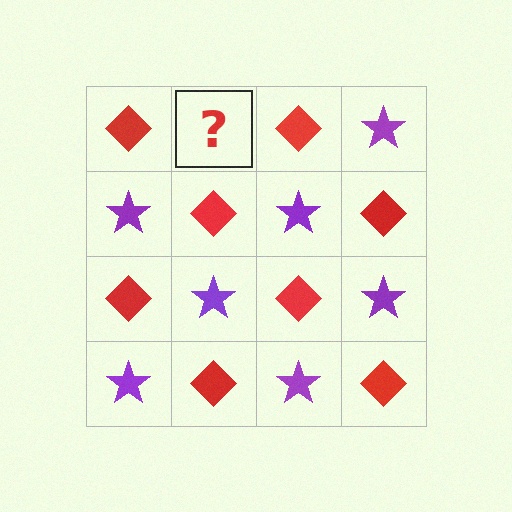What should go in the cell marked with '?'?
The missing cell should contain a purple star.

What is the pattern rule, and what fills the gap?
The rule is that it alternates red diamond and purple star in a checkerboard pattern. The gap should be filled with a purple star.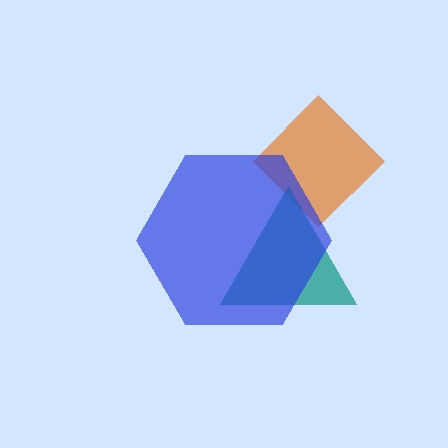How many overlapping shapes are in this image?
There are 3 overlapping shapes in the image.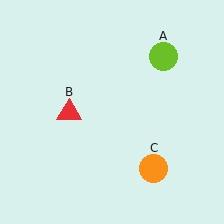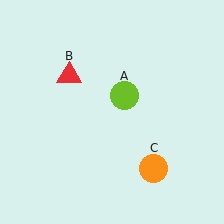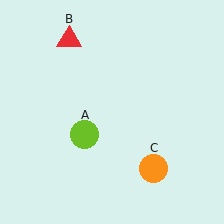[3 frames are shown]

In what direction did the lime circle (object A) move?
The lime circle (object A) moved down and to the left.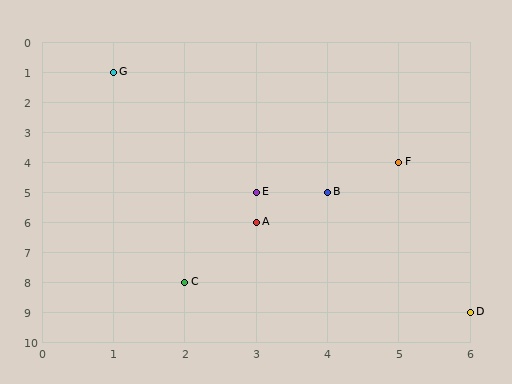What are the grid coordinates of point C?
Point C is at grid coordinates (2, 8).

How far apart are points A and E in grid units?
Points A and E are 1 row apart.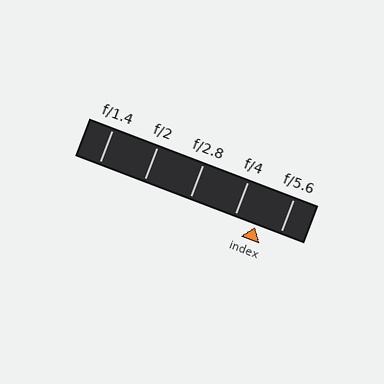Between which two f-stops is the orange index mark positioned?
The index mark is between f/4 and f/5.6.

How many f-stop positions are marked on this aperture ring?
There are 5 f-stop positions marked.